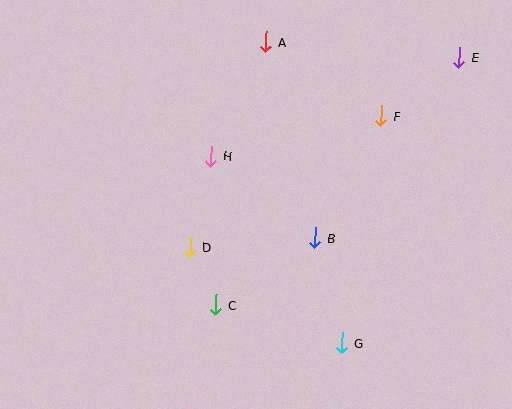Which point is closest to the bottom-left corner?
Point C is closest to the bottom-left corner.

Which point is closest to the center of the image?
Point H at (211, 156) is closest to the center.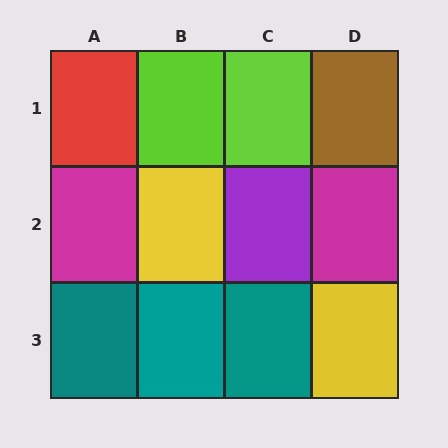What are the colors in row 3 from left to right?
Teal, teal, teal, yellow.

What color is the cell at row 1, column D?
Brown.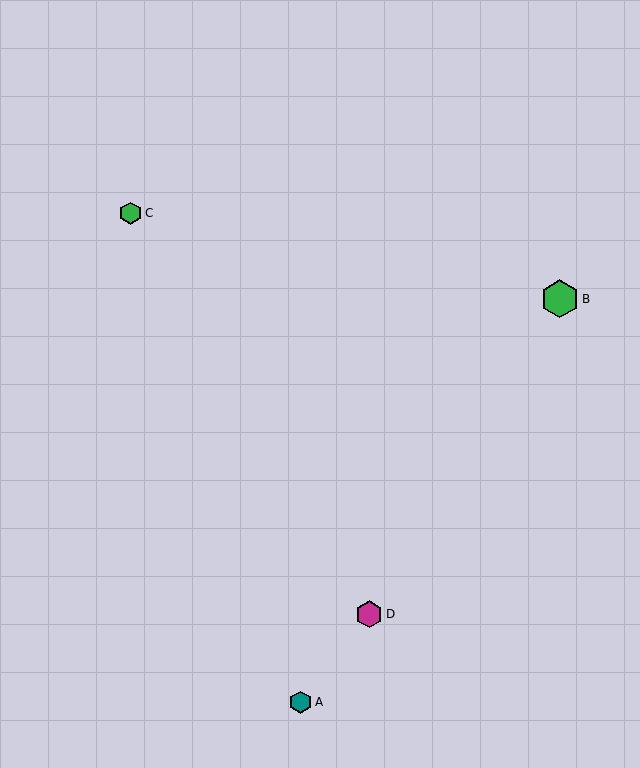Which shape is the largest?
The green hexagon (labeled B) is the largest.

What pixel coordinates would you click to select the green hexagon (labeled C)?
Click at (131, 213) to select the green hexagon C.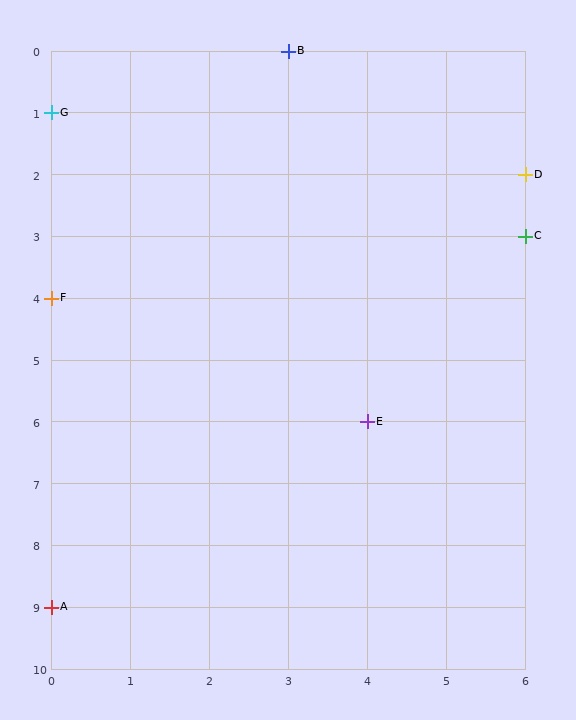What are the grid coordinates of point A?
Point A is at grid coordinates (0, 9).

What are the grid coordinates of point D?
Point D is at grid coordinates (6, 2).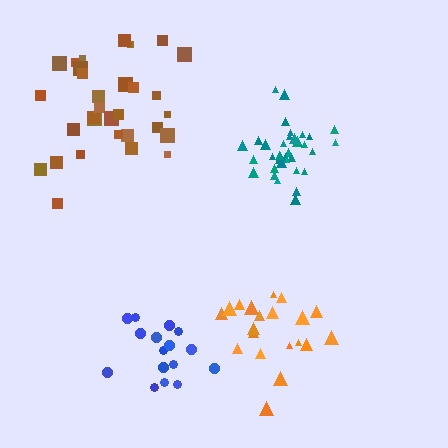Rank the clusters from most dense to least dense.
teal, blue, orange, brown.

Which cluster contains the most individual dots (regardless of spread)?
Teal (35).